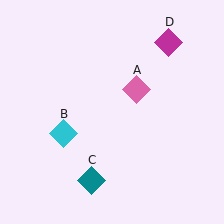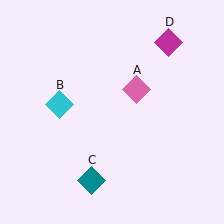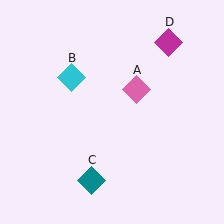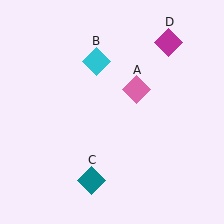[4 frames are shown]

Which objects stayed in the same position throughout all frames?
Pink diamond (object A) and teal diamond (object C) and magenta diamond (object D) remained stationary.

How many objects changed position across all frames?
1 object changed position: cyan diamond (object B).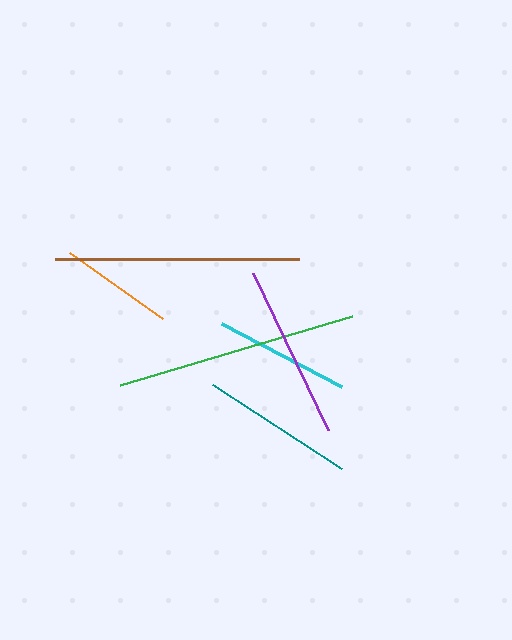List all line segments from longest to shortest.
From longest to shortest: brown, green, purple, teal, cyan, orange.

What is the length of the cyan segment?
The cyan segment is approximately 136 pixels long.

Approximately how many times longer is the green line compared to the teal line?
The green line is approximately 1.6 times the length of the teal line.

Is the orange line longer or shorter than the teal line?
The teal line is longer than the orange line.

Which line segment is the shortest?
The orange line is the shortest at approximately 114 pixels.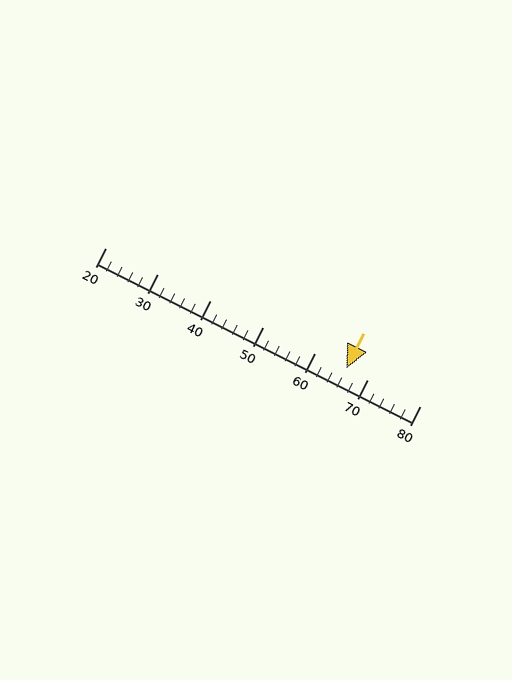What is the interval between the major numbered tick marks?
The major tick marks are spaced 10 units apart.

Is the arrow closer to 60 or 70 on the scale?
The arrow is closer to 70.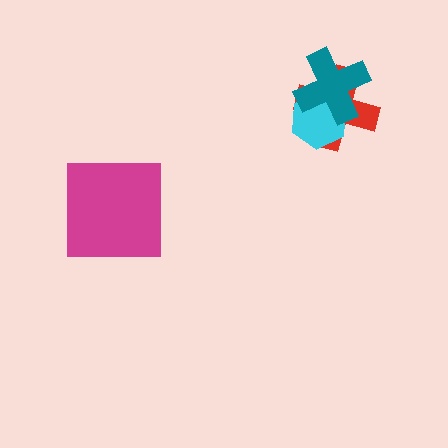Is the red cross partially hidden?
Yes, it is partially covered by another shape.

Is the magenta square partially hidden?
No, no other shape covers it.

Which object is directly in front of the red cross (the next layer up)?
The cyan hexagon is directly in front of the red cross.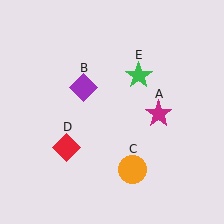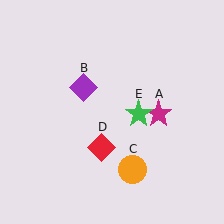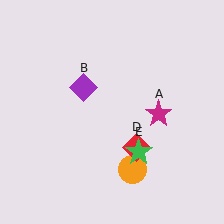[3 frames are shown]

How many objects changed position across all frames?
2 objects changed position: red diamond (object D), green star (object E).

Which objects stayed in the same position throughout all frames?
Magenta star (object A) and purple diamond (object B) and orange circle (object C) remained stationary.